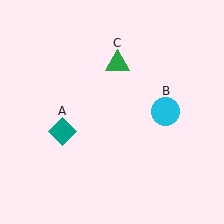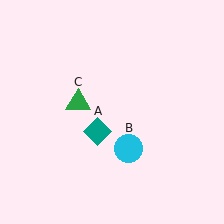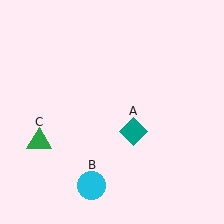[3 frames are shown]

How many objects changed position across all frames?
3 objects changed position: teal diamond (object A), cyan circle (object B), green triangle (object C).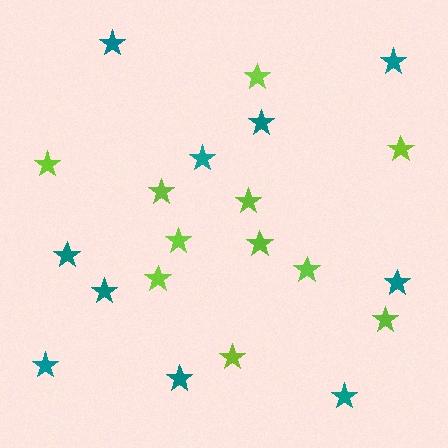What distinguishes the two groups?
There are 2 groups: one group of lime stars (11) and one group of teal stars (10).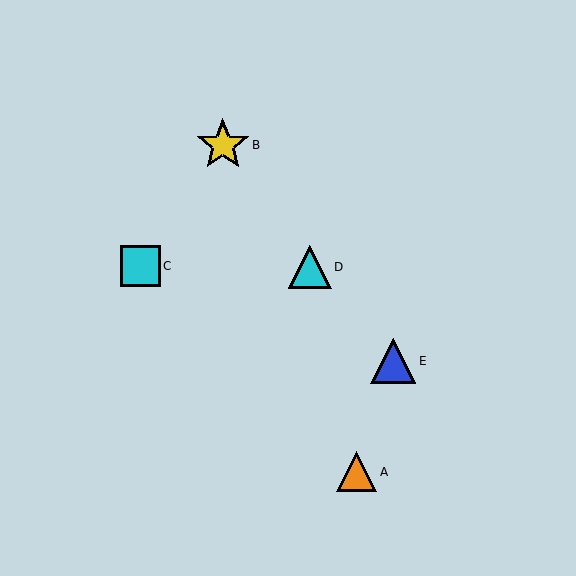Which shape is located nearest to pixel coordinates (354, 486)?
The orange triangle (labeled A) at (357, 472) is nearest to that location.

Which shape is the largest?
The yellow star (labeled B) is the largest.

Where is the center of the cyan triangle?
The center of the cyan triangle is at (310, 267).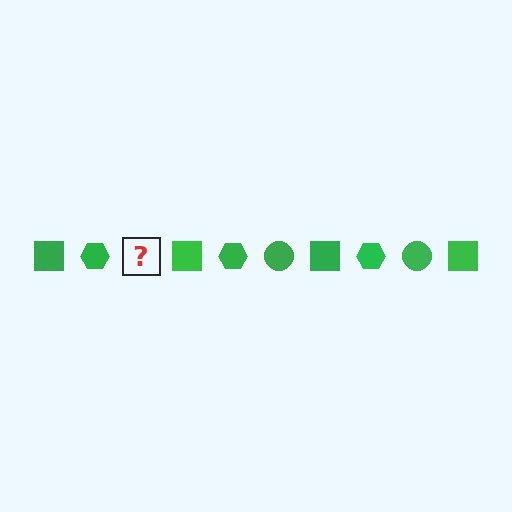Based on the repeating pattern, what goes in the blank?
The blank should be a green circle.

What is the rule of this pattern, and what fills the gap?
The rule is that the pattern cycles through square, hexagon, circle shapes in green. The gap should be filled with a green circle.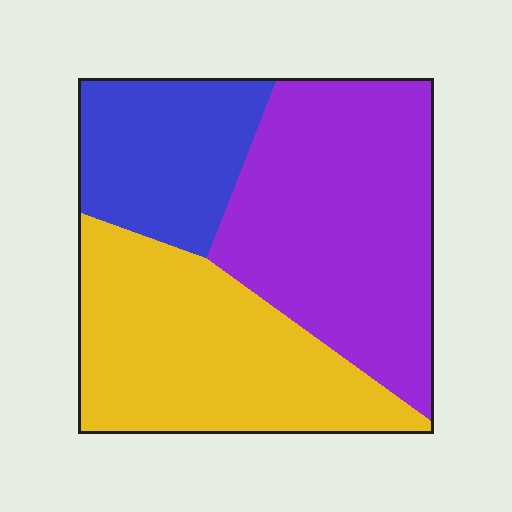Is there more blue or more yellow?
Yellow.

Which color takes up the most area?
Purple, at roughly 40%.